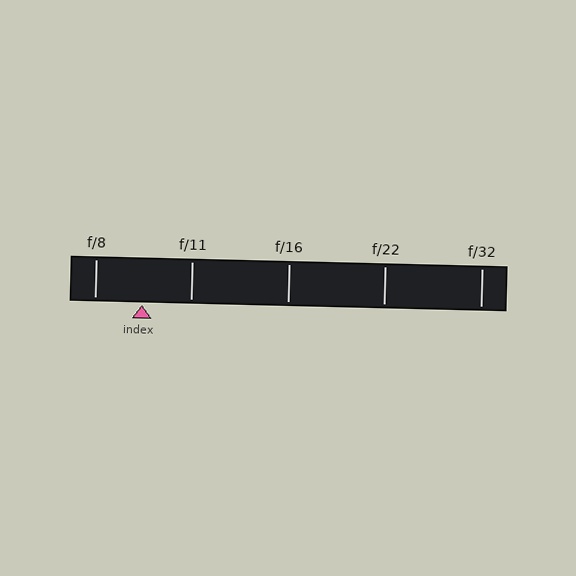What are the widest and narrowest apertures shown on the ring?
The widest aperture shown is f/8 and the narrowest is f/32.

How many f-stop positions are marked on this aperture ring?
There are 5 f-stop positions marked.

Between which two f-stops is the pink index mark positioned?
The index mark is between f/8 and f/11.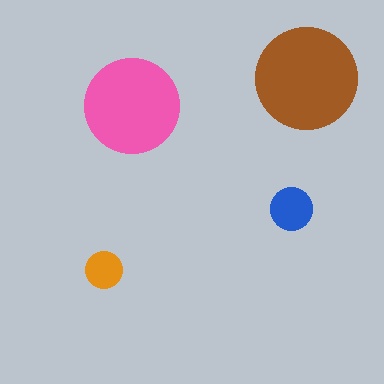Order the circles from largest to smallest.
the brown one, the pink one, the blue one, the orange one.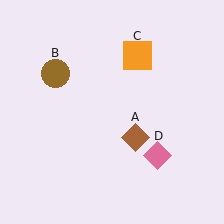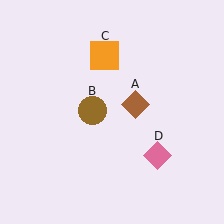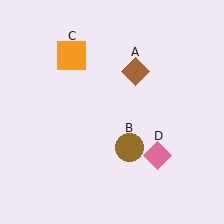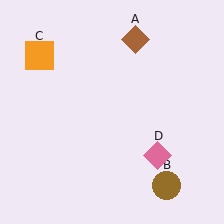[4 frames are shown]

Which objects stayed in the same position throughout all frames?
Pink diamond (object D) remained stationary.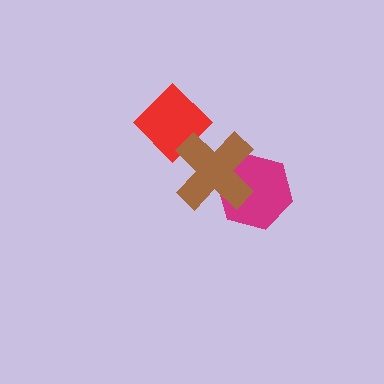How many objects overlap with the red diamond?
1 object overlaps with the red diamond.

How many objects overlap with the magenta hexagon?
1 object overlaps with the magenta hexagon.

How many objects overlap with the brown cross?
2 objects overlap with the brown cross.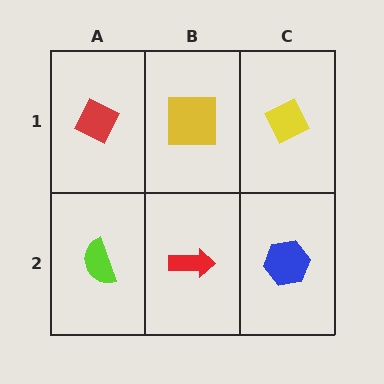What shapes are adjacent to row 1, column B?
A red arrow (row 2, column B), a red diamond (row 1, column A), a yellow diamond (row 1, column C).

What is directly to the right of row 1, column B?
A yellow diamond.